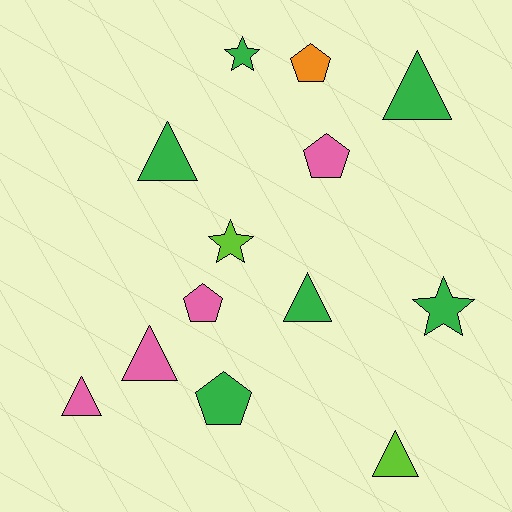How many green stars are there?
There are 2 green stars.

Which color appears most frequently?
Green, with 6 objects.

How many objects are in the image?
There are 13 objects.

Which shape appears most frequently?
Triangle, with 6 objects.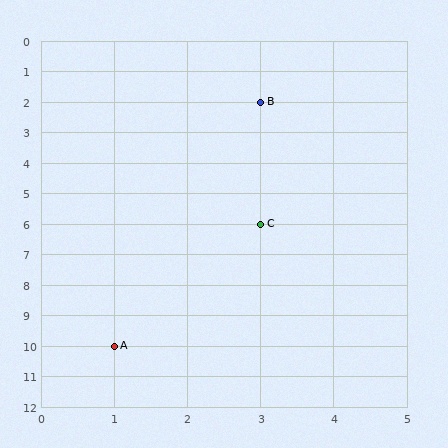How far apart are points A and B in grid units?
Points A and B are 2 columns and 8 rows apart (about 8.2 grid units diagonally).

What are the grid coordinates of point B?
Point B is at grid coordinates (3, 2).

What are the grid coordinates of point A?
Point A is at grid coordinates (1, 10).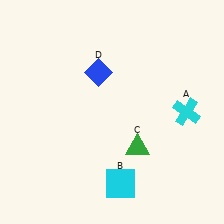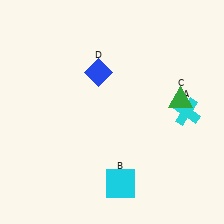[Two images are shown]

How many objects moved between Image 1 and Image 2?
1 object moved between the two images.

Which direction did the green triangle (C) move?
The green triangle (C) moved up.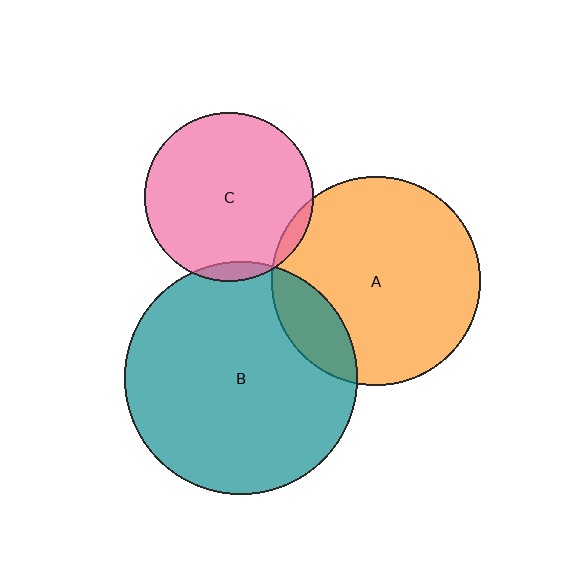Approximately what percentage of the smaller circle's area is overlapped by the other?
Approximately 5%.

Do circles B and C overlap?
Yes.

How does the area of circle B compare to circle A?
Approximately 1.2 times.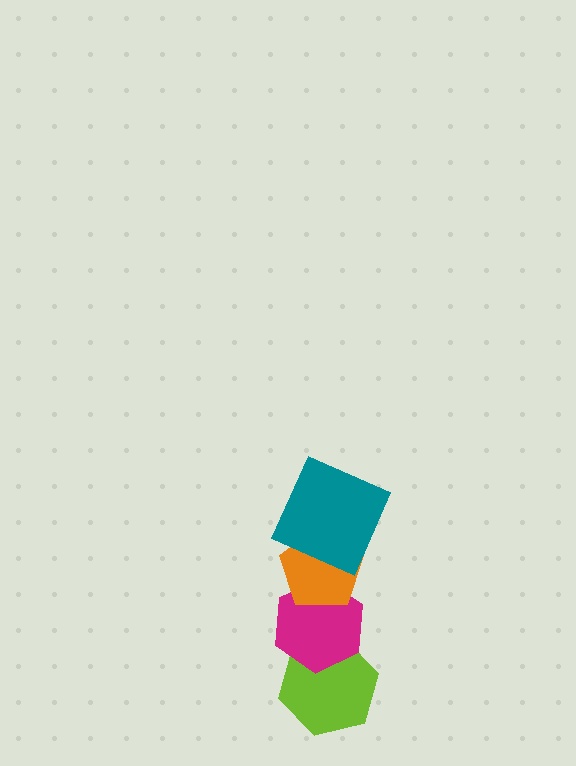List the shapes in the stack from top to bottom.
From top to bottom: the teal square, the orange pentagon, the magenta hexagon, the lime hexagon.